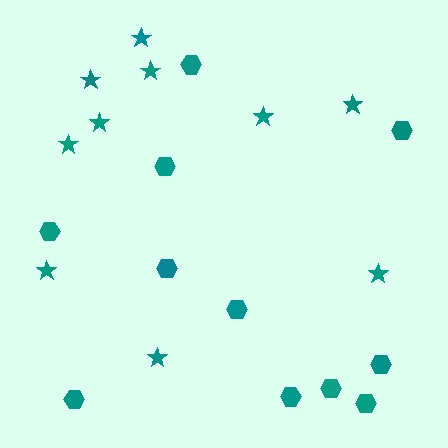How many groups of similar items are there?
There are 2 groups: one group of stars (10) and one group of hexagons (11).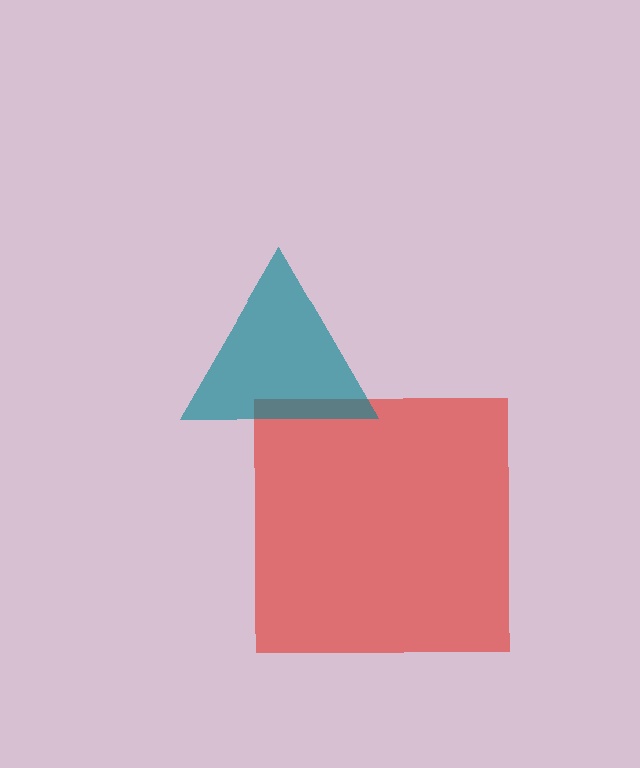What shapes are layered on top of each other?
The layered shapes are: a red square, a teal triangle.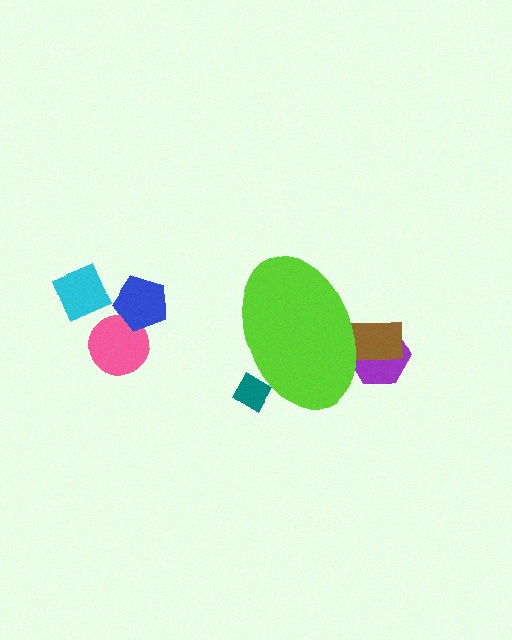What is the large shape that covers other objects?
A lime ellipse.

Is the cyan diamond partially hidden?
No, the cyan diamond is fully visible.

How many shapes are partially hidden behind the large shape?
3 shapes are partially hidden.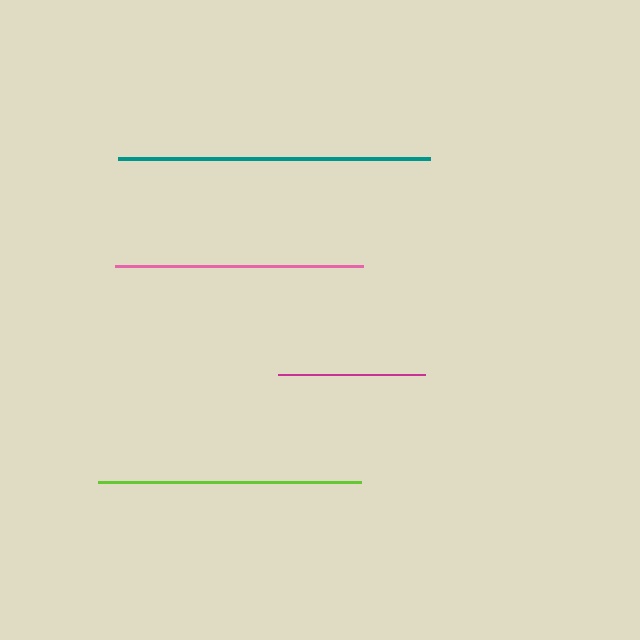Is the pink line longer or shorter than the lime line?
The lime line is longer than the pink line.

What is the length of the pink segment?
The pink segment is approximately 248 pixels long.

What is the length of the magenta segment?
The magenta segment is approximately 148 pixels long.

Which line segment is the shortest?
The magenta line is the shortest at approximately 148 pixels.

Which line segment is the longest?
The teal line is the longest at approximately 312 pixels.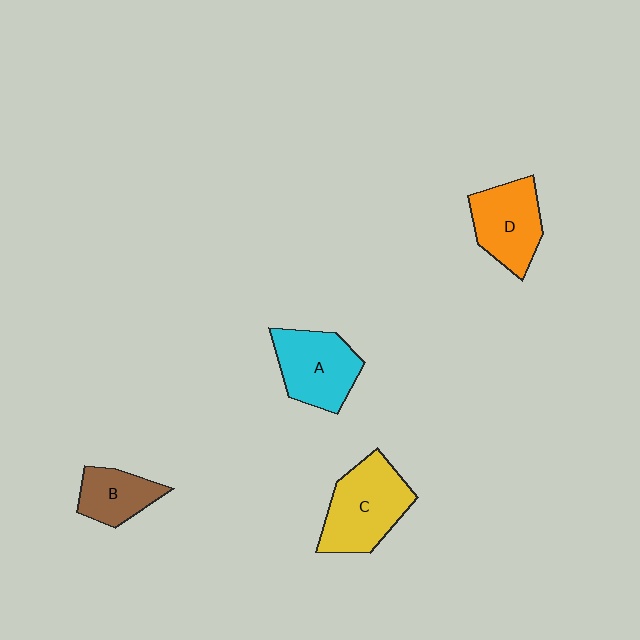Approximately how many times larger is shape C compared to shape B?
Approximately 1.7 times.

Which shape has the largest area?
Shape C (yellow).